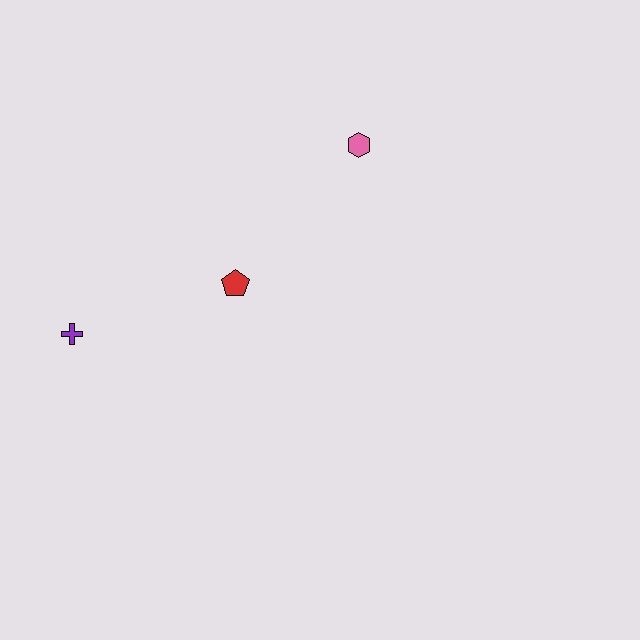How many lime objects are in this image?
There are no lime objects.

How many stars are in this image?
There are no stars.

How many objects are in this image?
There are 3 objects.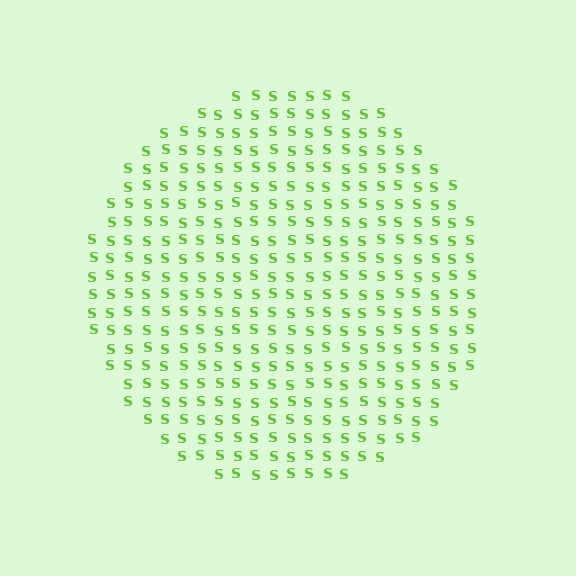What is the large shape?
The large shape is a circle.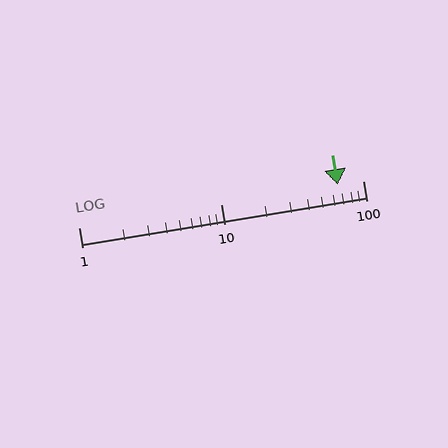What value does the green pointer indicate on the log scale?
The pointer indicates approximately 66.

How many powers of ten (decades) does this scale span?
The scale spans 2 decades, from 1 to 100.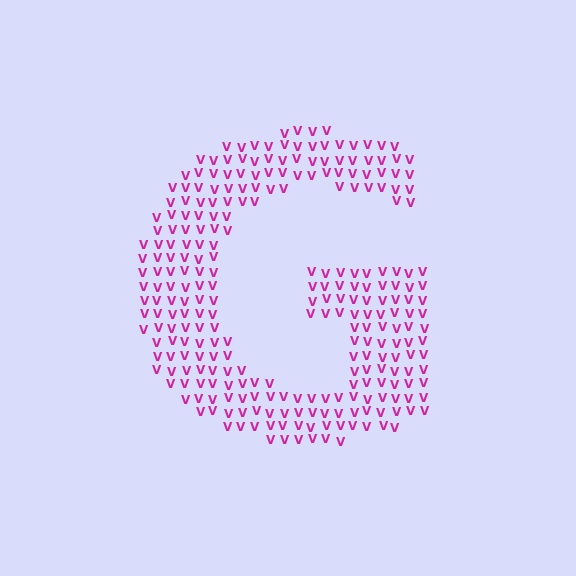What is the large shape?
The large shape is the letter G.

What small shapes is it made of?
It is made of small letter V's.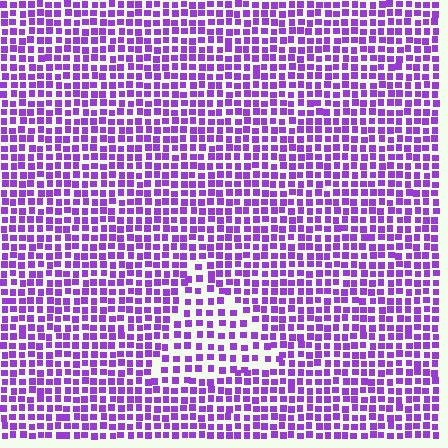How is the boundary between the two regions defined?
The boundary is defined by a change in element density (approximately 1.6x ratio). All elements are the same color, size, and shape.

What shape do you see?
I see a triangle.